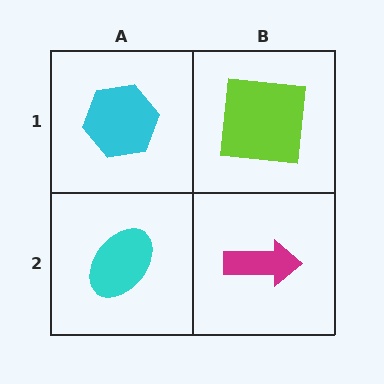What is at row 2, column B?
A magenta arrow.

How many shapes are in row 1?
2 shapes.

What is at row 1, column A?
A cyan hexagon.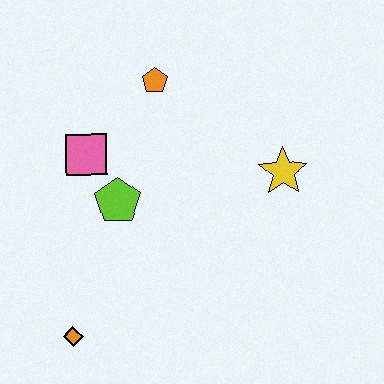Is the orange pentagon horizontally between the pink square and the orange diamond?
No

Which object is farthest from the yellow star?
The orange diamond is farthest from the yellow star.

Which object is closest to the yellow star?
The orange pentagon is closest to the yellow star.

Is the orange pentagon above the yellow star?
Yes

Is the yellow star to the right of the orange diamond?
Yes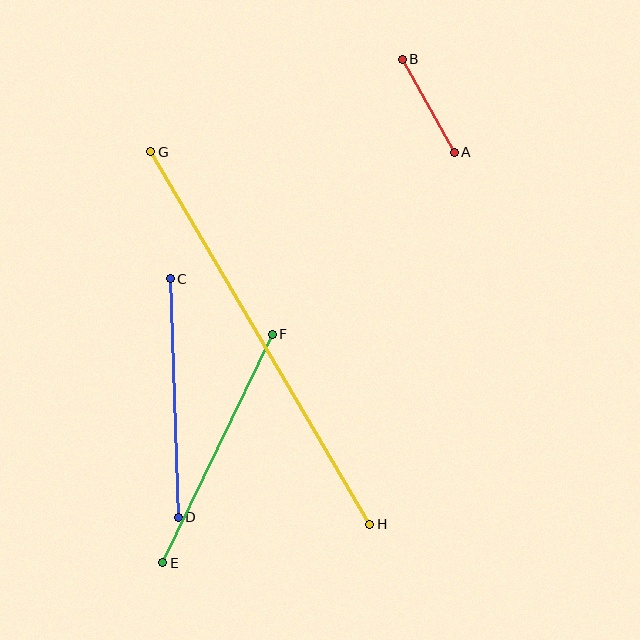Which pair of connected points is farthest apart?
Points G and H are farthest apart.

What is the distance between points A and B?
The distance is approximately 107 pixels.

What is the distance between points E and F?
The distance is approximately 253 pixels.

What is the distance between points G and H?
The distance is approximately 432 pixels.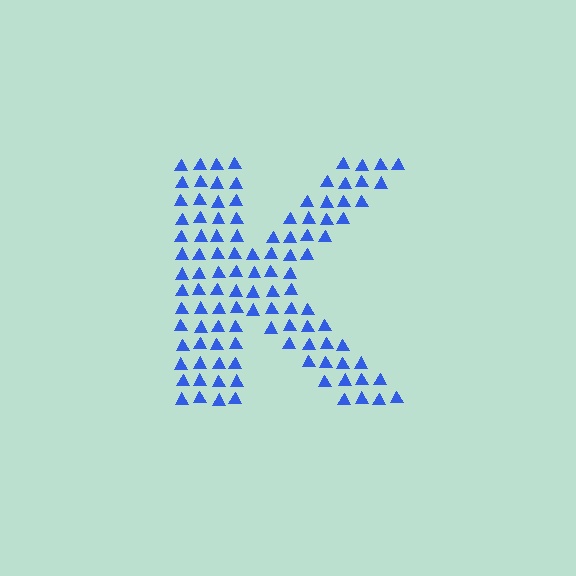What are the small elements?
The small elements are triangles.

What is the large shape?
The large shape is the letter K.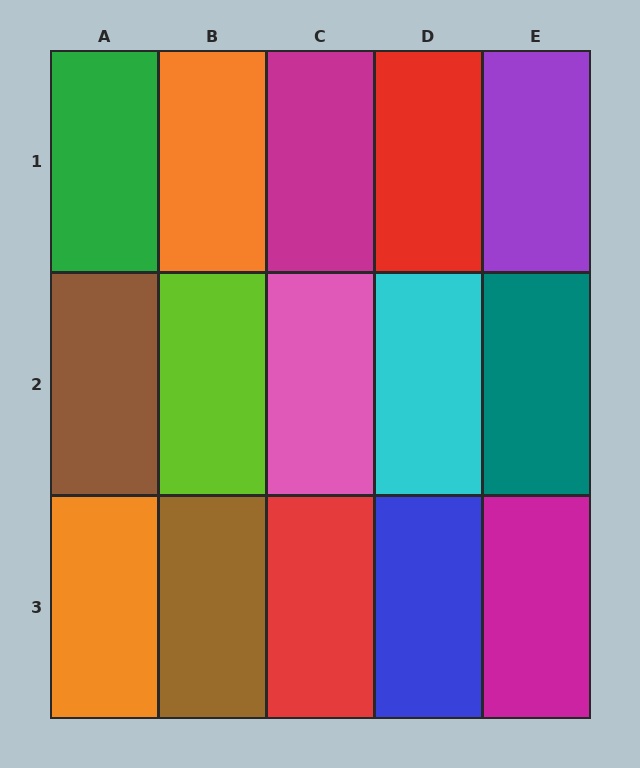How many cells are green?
1 cell is green.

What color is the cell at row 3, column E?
Magenta.